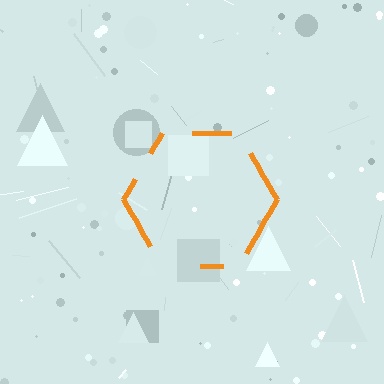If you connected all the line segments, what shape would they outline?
They would outline a hexagon.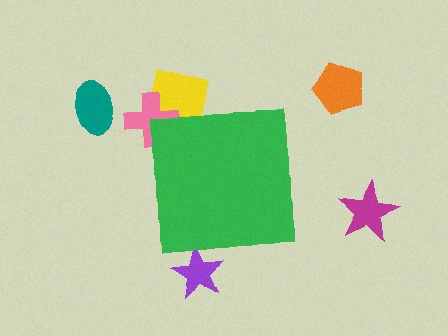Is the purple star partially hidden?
Yes, the purple star is partially hidden behind the green square.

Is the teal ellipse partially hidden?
No, the teal ellipse is fully visible.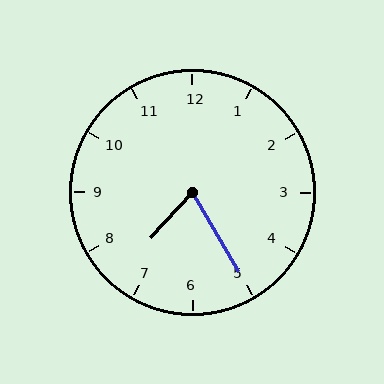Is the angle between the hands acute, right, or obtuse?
It is acute.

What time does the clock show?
7:25.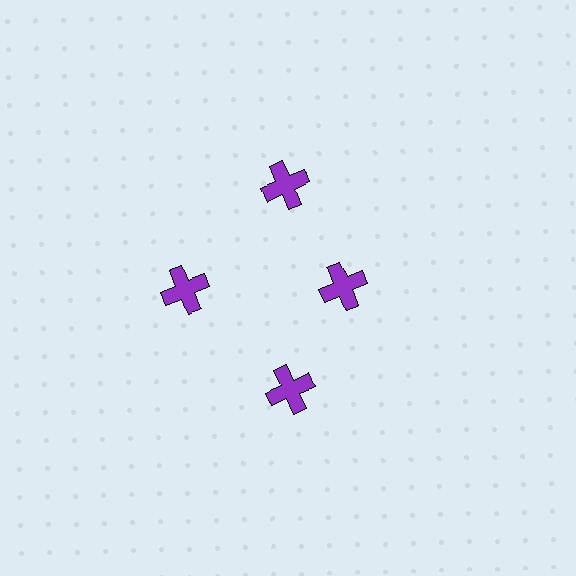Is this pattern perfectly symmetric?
No. The 4 purple crosses are arranged in a ring, but one element near the 3 o'clock position is pulled inward toward the center, breaking the 4-fold rotational symmetry.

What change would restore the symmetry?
The symmetry would be restored by moving it outward, back onto the ring so that all 4 crosses sit at equal angles and equal distance from the center.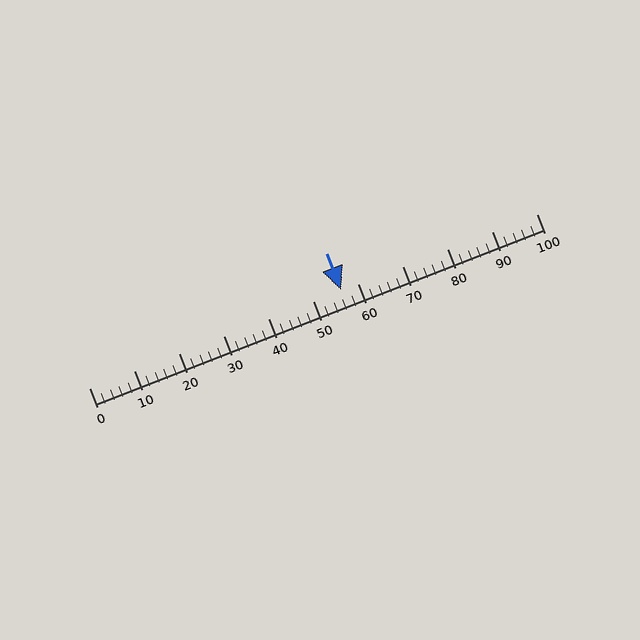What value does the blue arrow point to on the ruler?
The blue arrow points to approximately 56.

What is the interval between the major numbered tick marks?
The major tick marks are spaced 10 units apart.